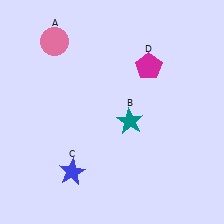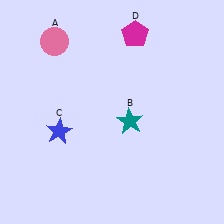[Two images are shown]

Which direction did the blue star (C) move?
The blue star (C) moved up.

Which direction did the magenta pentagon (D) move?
The magenta pentagon (D) moved up.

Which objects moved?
The objects that moved are: the blue star (C), the magenta pentagon (D).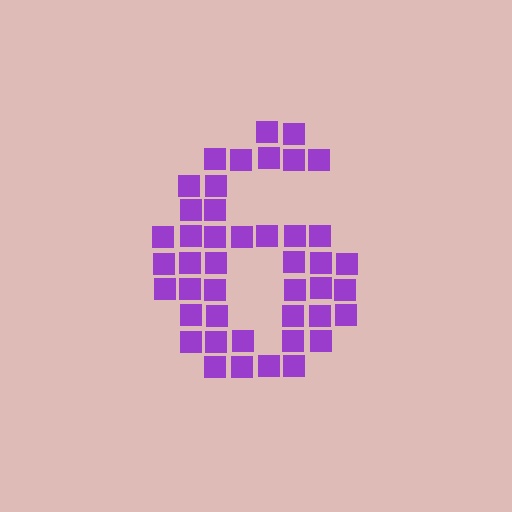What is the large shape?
The large shape is the digit 6.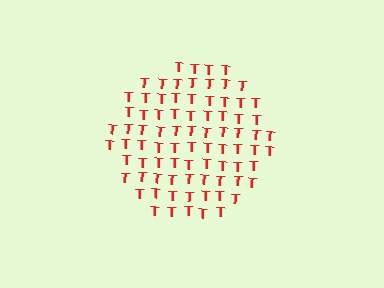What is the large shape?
The large shape is a circle.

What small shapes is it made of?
It is made of small letter T's.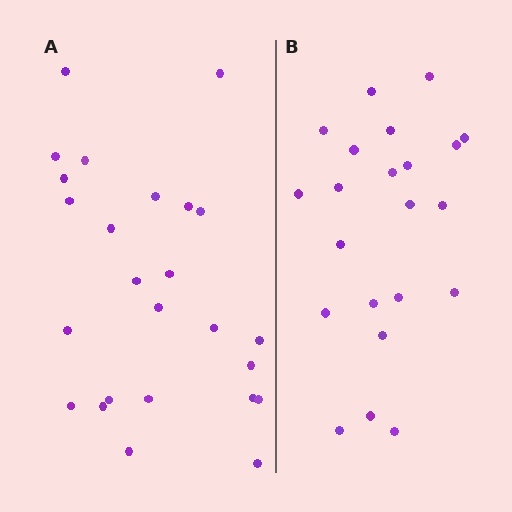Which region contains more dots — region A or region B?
Region A (the left region) has more dots.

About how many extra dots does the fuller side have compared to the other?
Region A has just a few more — roughly 2 or 3 more dots than region B.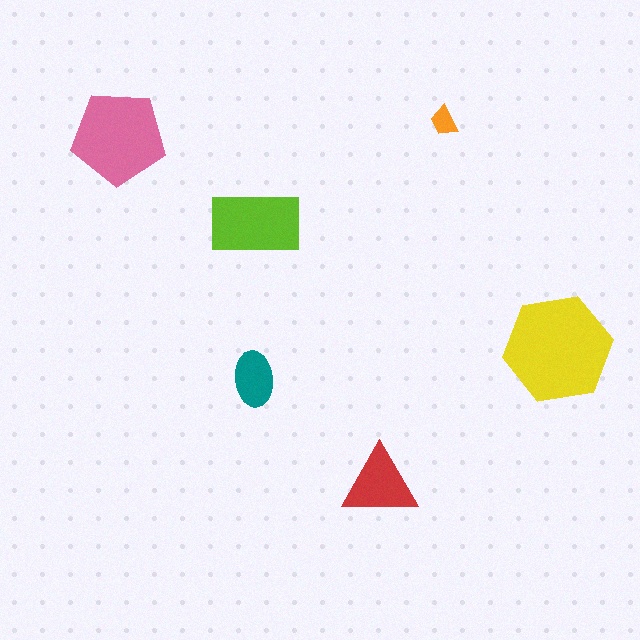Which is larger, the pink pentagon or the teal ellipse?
The pink pentagon.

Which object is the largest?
The yellow hexagon.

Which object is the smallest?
The orange trapezoid.